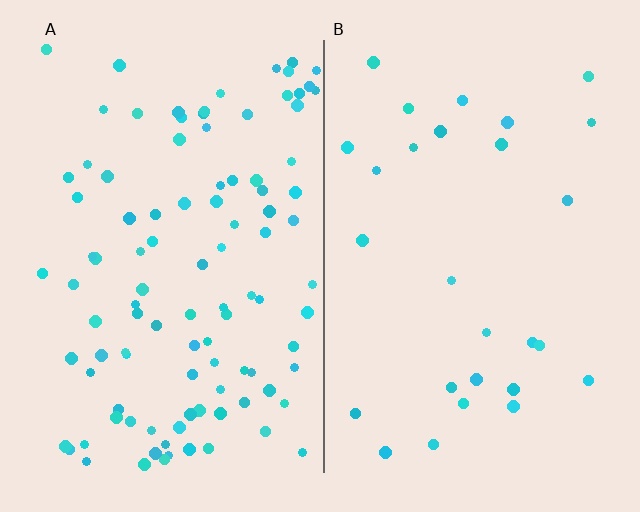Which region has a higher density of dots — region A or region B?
A (the left).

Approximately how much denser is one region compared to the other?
Approximately 3.6× — region A over region B.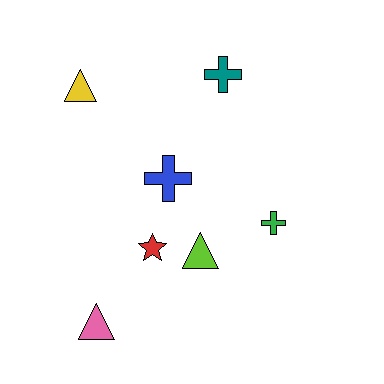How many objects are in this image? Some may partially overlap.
There are 7 objects.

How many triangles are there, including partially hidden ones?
There are 3 triangles.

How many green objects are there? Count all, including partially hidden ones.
There is 1 green object.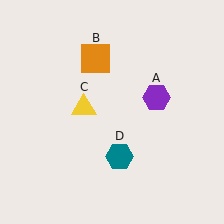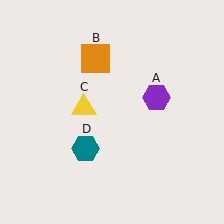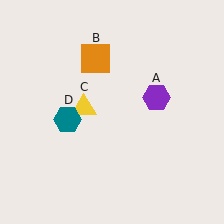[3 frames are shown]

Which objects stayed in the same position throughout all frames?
Purple hexagon (object A) and orange square (object B) and yellow triangle (object C) remained stationary.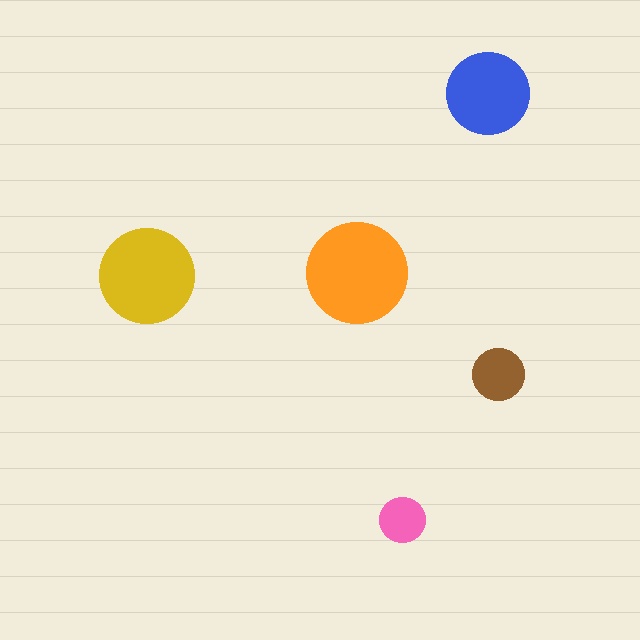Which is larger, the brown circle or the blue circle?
The blue one.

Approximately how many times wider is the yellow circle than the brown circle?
About 2 times wider.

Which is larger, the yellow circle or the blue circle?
The yellow one.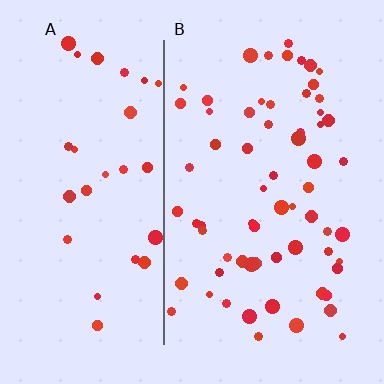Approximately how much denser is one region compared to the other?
Approximately 2.2× — region B over region A.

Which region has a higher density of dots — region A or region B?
B (the right).